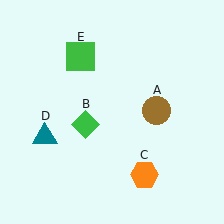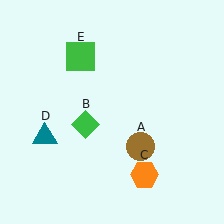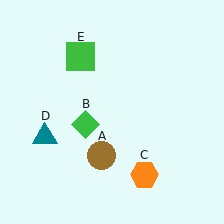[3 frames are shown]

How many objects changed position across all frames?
1 object changed position: brown circle (object A).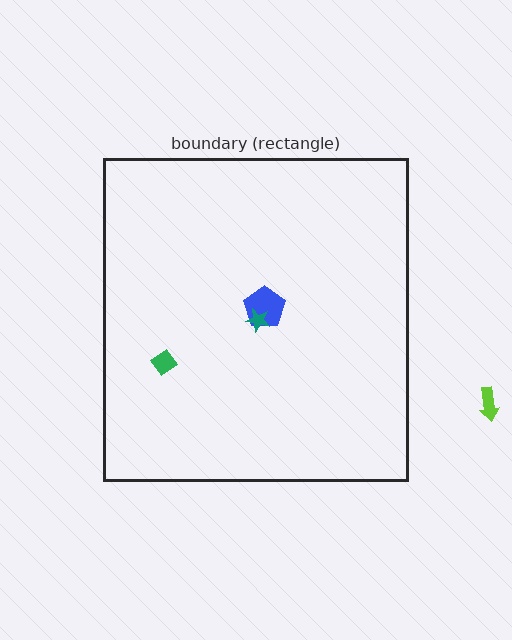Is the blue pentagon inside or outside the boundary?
Inside.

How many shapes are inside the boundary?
3 inside, 1 outside.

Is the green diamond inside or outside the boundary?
Inside.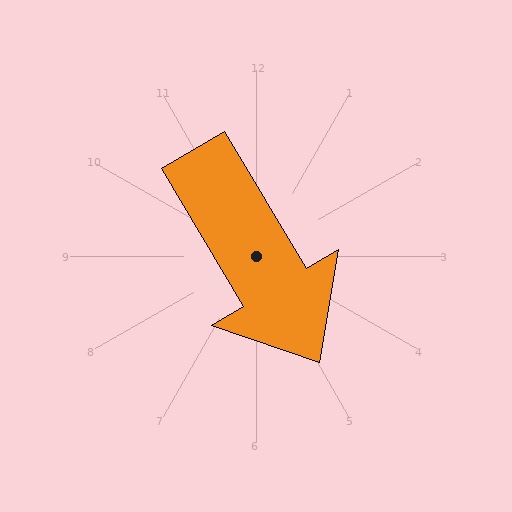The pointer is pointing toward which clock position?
Roughly 5 o'clock.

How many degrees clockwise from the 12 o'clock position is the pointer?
Approximately 149 degrees.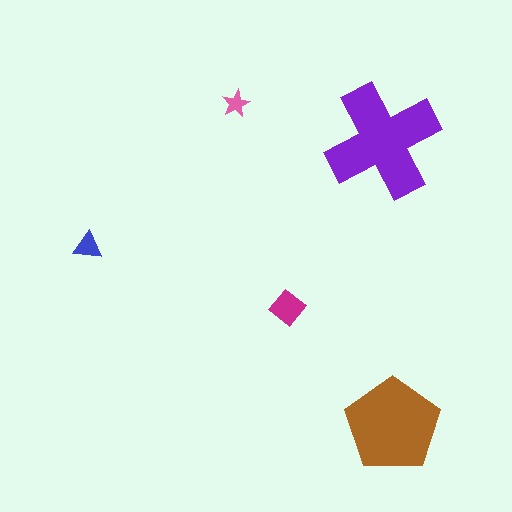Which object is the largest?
The purple cross.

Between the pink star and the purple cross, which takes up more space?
The purple cross.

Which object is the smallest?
The pink star.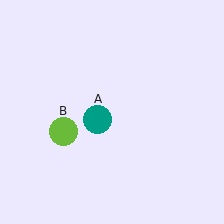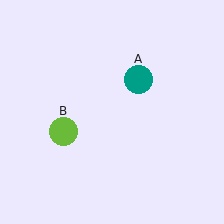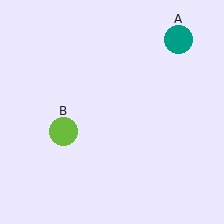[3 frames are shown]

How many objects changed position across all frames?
1 object changed position: teal circle (object A).